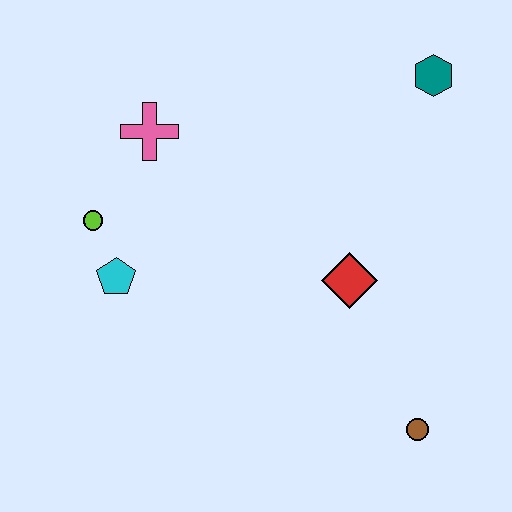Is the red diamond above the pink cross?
No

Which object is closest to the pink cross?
The lime circle is closest to the pink cross.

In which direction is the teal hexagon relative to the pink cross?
The teal hexagon is to the right of the pink cross.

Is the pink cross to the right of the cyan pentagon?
Yes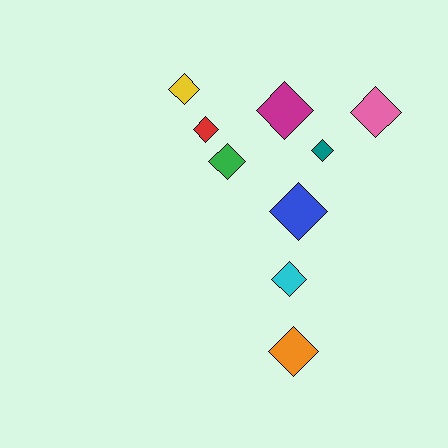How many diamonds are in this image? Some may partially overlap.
There are 9 diamonds.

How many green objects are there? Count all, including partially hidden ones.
There is 1 green object.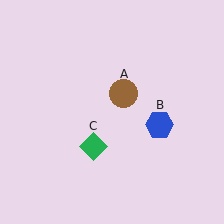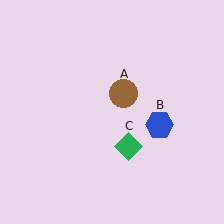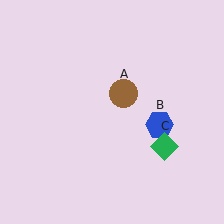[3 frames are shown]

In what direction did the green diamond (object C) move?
The green diamond (object C) moved right.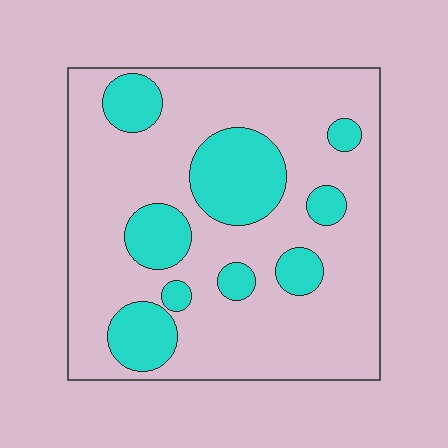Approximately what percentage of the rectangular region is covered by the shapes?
Approximately 25%.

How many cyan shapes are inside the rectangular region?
9.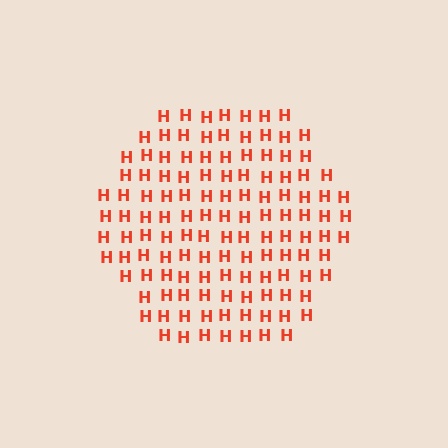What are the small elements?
The small elements are letter H's.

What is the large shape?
The large shape is a hexagon.